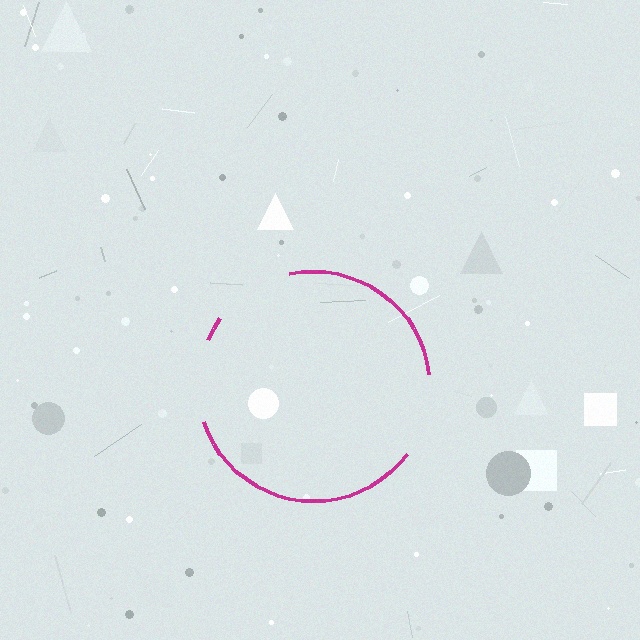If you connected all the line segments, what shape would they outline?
They would outline a circle.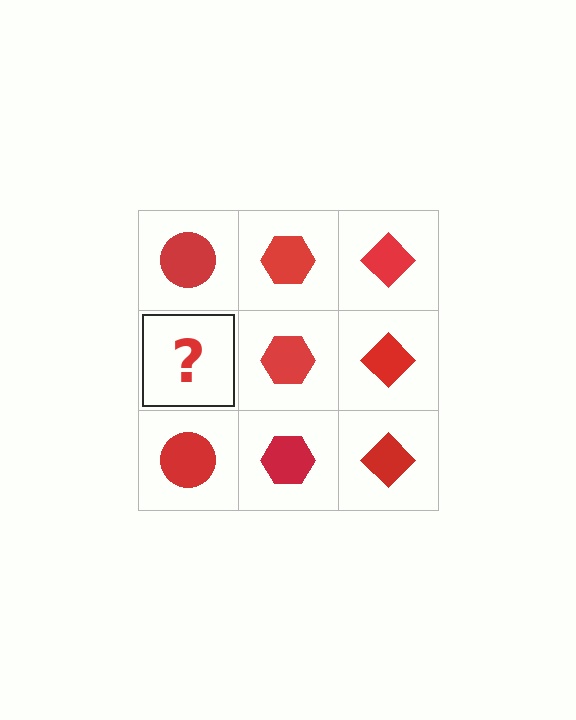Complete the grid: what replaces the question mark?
The question mark should be replaced with a red circle.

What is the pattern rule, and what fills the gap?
The rule is that each column has a consistent shape. The gap should be filled with a red circle.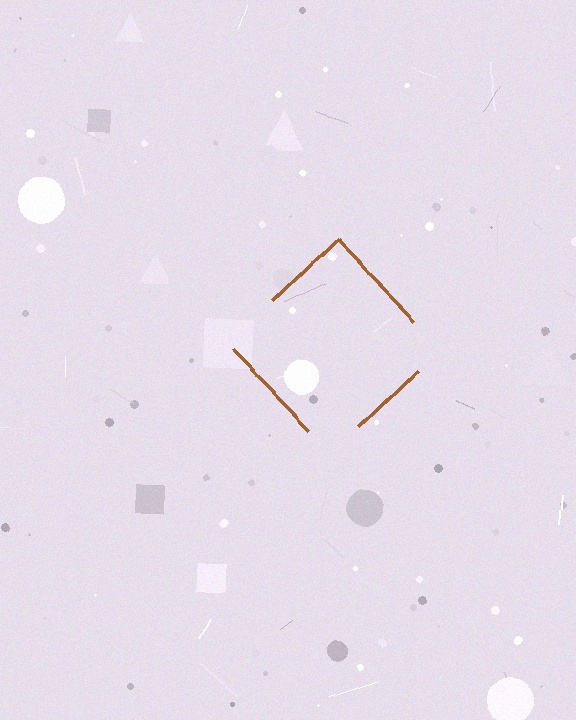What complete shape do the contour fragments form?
The contour fragments form a diamond.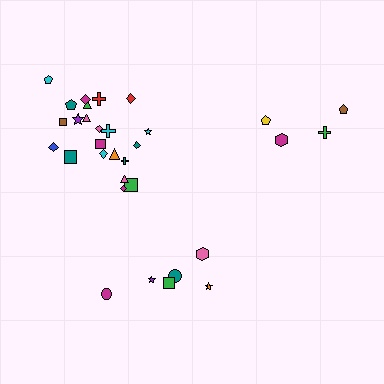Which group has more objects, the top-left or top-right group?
The top-left group.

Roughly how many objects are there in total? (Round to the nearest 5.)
Roughly 30 objects in total.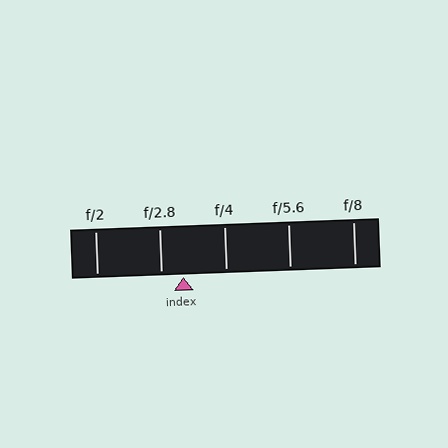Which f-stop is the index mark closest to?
The index mark is closest to f/2.8.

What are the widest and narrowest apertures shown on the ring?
The widest aperture shown is f/2 and the narrowest is f/8.